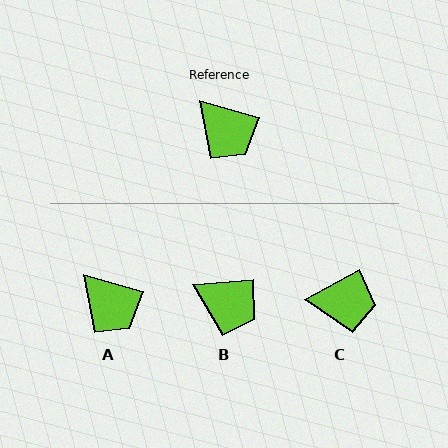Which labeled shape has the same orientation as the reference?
A.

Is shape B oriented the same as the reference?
No, it is off by about 21 degrees.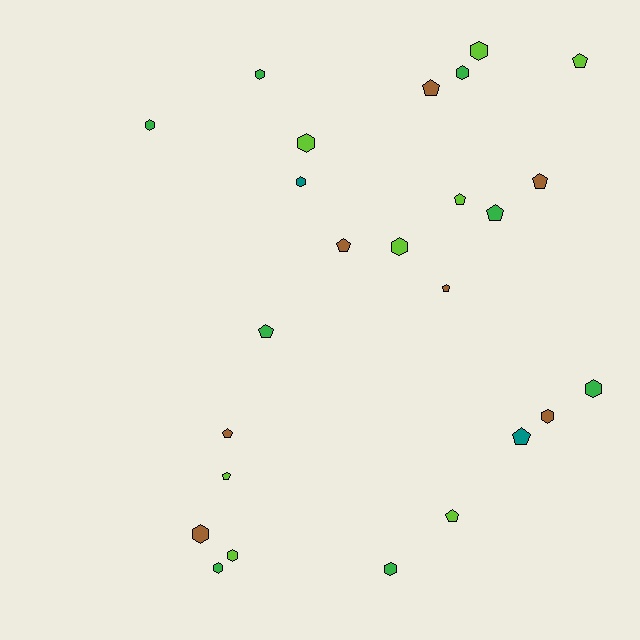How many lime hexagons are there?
There are 4 lime hexagons.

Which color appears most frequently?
Green, with 8 objects.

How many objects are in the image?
There are 25 objects.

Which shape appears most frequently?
Hexagon, with 13 objects.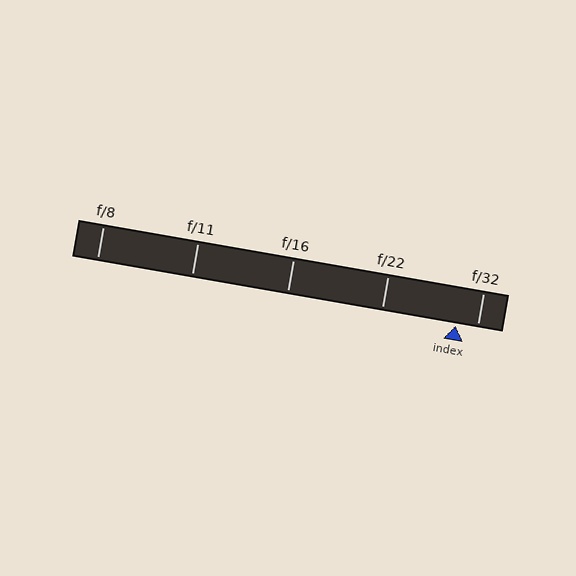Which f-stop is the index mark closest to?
The index mark is closest to f/32.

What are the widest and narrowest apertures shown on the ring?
The widest aperture shown is f/8 and the narrowest is f/32.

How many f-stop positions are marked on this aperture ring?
There are 5 f-stop positions marked.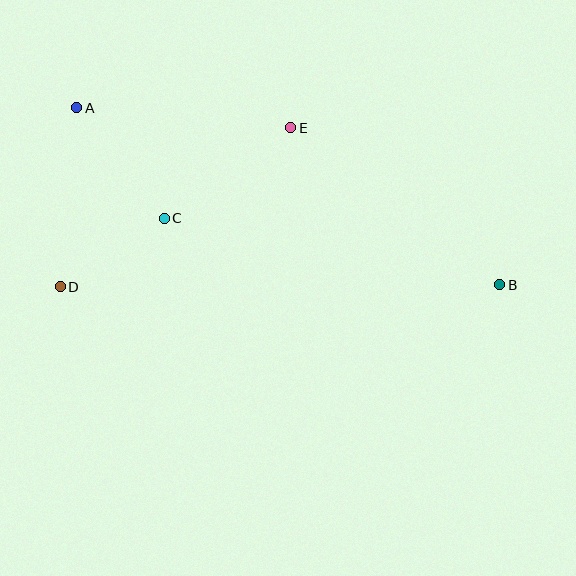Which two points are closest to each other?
Points C and D are closest to each other.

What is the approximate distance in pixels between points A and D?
The distance between A and D is approximately 180 pixels.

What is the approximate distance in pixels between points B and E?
The distance between B and E is approximately 261 pixels.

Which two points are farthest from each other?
Points A and B are farthest from each other.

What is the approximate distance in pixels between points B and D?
The distance between B and D is approximately 439 pixels.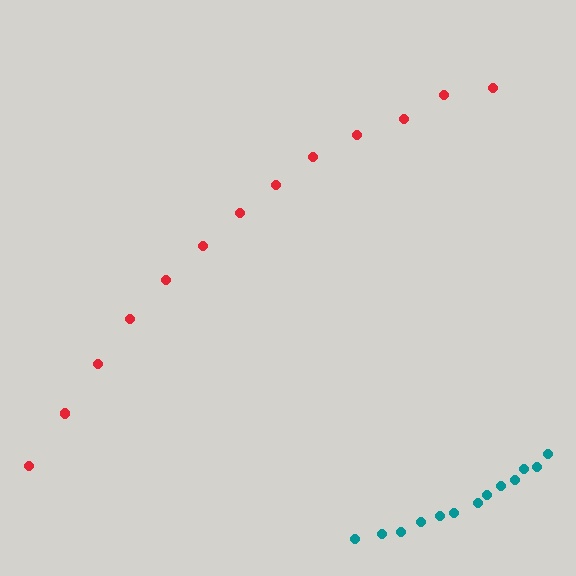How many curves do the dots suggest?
There are 2 distinct paths.